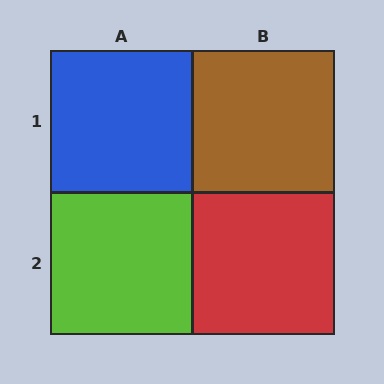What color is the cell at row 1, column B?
Brown.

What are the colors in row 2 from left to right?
Lime, red.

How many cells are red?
1 cell is red.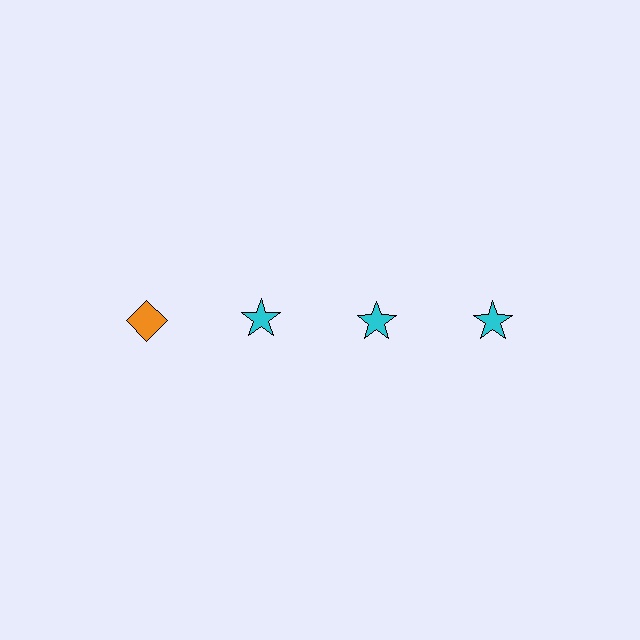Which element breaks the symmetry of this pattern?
The orange diamond in the top row, leftmost column breaks the symmetry. All other shapes are cyan stars.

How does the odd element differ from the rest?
It differs in both color (orange instead of cyan) and shape (diamond instead of star).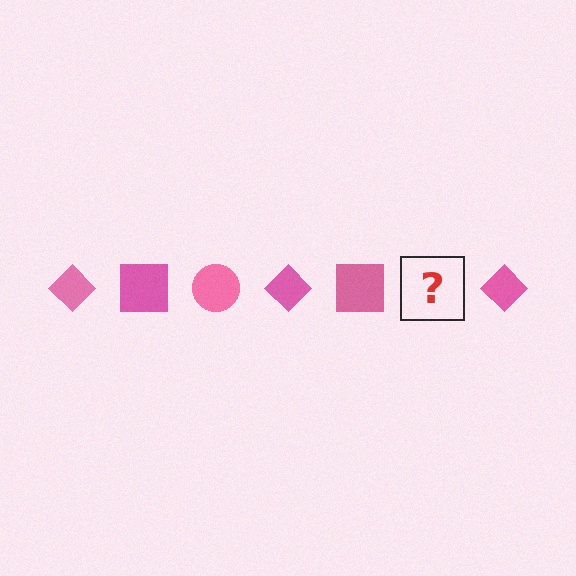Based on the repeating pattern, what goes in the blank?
The blank should be a pink circle.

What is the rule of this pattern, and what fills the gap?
The rule is that the pattern cycles through diamond, square, circle shapes in pink. The gap should be filled with a pink circle.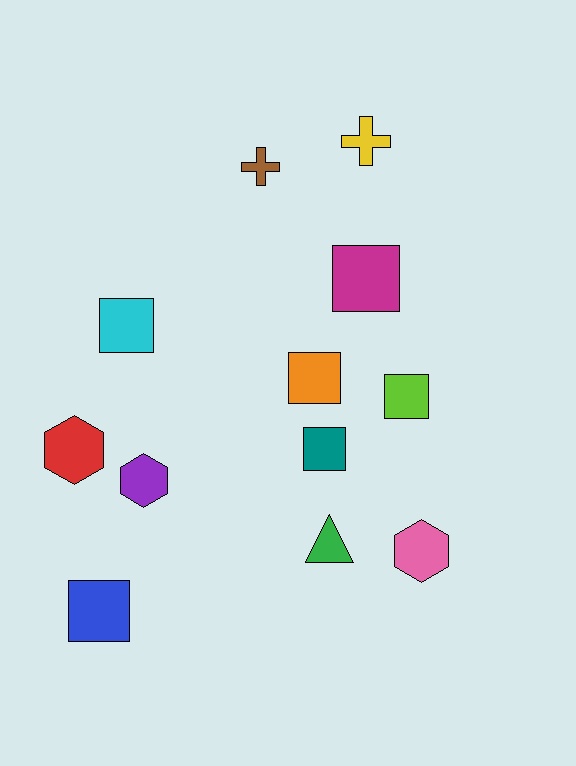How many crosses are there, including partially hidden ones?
There are 2 crosses.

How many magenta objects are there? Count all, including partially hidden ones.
There is 1 magenta object.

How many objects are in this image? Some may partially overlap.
There are 12 objects.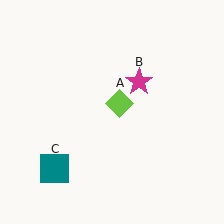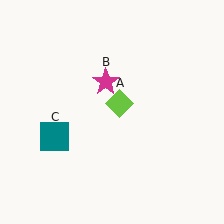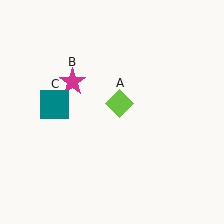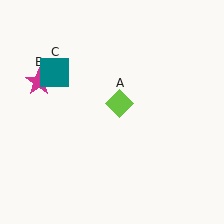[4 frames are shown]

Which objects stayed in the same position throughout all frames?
Lime diamond (object A) remained stationary.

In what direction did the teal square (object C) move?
The teal square (object C) moved up.